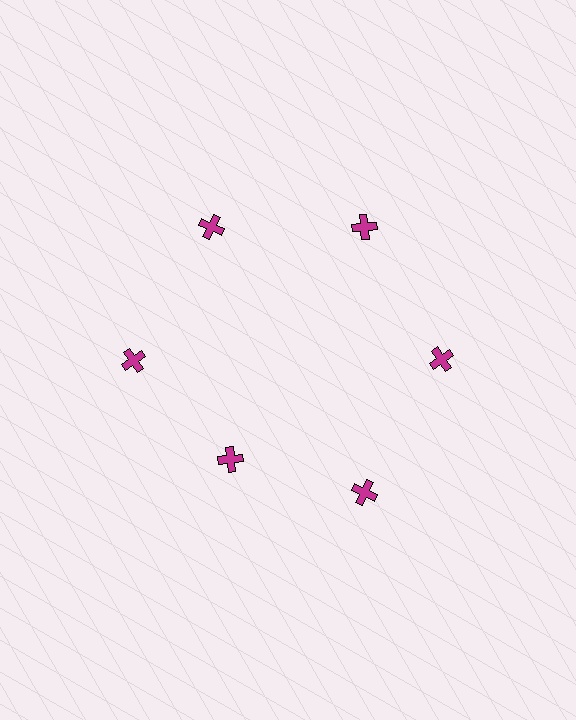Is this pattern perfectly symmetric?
No. The 6 magenta crosses are arranged in a ring, but one element near the 7 o'clock position is pulled inward toward the center, breaking the 6-fold rotational symmetry.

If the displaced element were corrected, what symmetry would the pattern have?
It would have 6-fold rotational symmetry — the pattern would map onto itself every 60 degrees.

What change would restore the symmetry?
The symmetry would be restored by moving it outward, back onto the ring so that all 6 crosses sit at equal angles and equal distance from the center.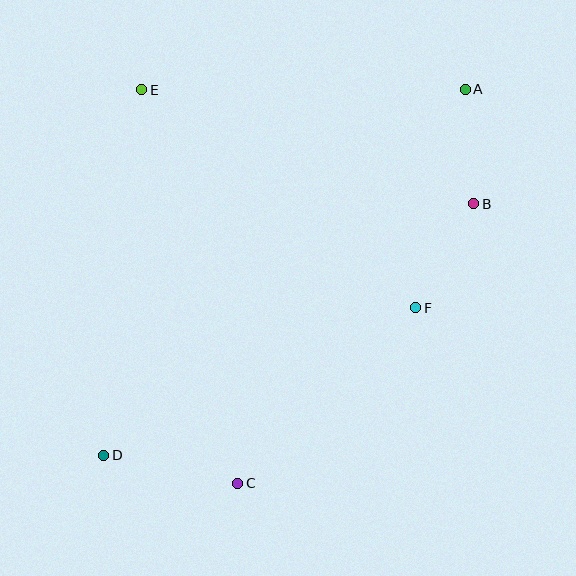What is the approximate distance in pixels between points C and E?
The distance between C and E is approximately 405 pixels.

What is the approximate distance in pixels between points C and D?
The distance between C and D is approximately 137 pixels.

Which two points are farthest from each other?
Points A and D are farthest from each other.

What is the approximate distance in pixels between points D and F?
The distance between D and F is approximately 345 pixels.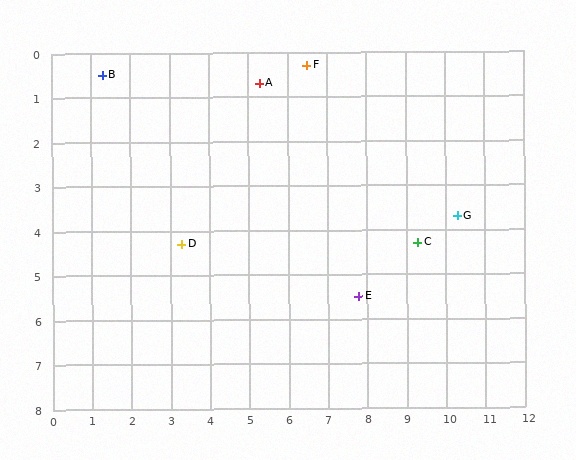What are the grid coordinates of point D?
Point D is at approximately (3.3, 4.3).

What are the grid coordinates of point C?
Point C is at approximately (9.3, 4.3).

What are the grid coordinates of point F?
Point F is at approximately (6.5, 0.3).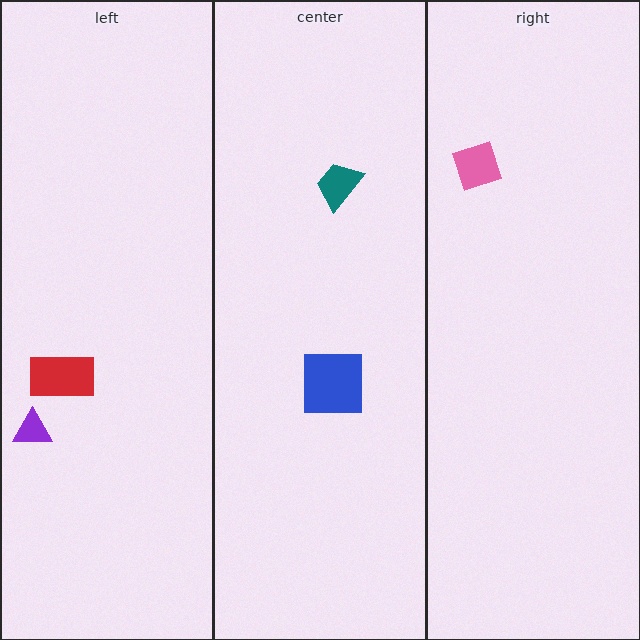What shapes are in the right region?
The pink diamond.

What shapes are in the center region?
The blue square, the teal trapezoid.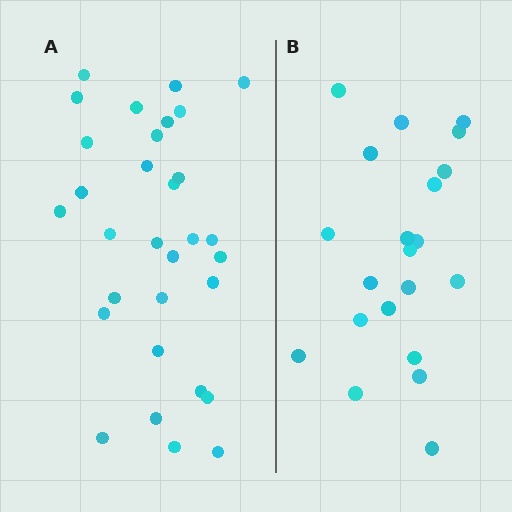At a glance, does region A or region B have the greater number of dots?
Region A (the left region) has more dots.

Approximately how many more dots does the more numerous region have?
Region A has roughly 10 or so more dots than region B.